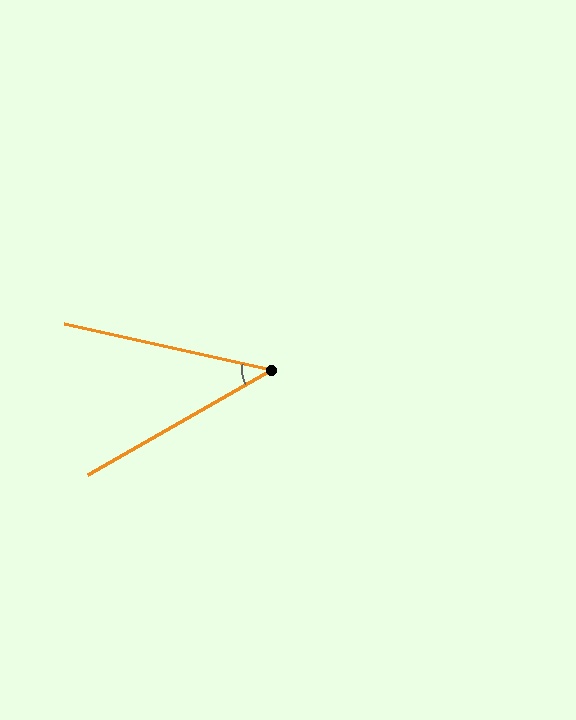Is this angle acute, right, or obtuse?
It is acute.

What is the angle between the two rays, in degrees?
Approximately 42 degrees.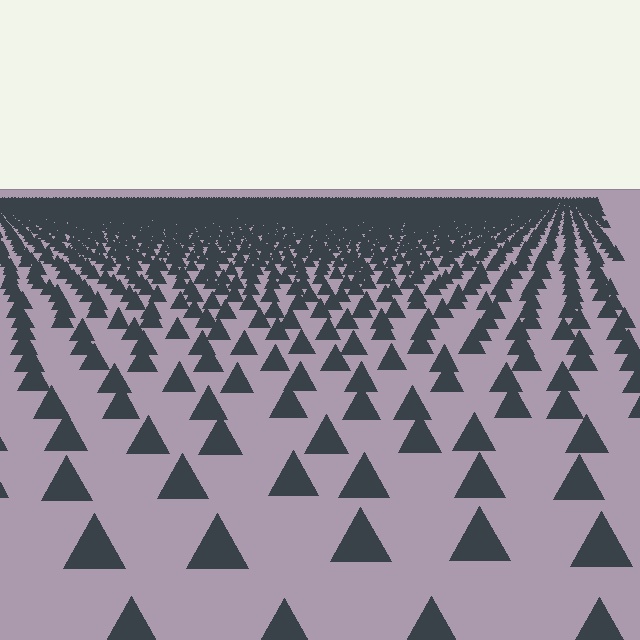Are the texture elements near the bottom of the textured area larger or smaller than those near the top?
Larger. Near the bottom, elements are closer to the viewer and appear at a bigger on-screen size.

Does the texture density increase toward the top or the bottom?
Density increases toward the top.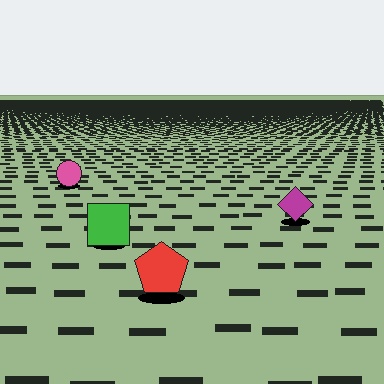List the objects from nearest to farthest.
From nearest to farthest: the red pentagon, the green square, the magenta diamond, the pink circle.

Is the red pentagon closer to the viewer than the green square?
Yes. The red pentagon is closer — you can tell from the texture gradient: the ground texture is coarser near it.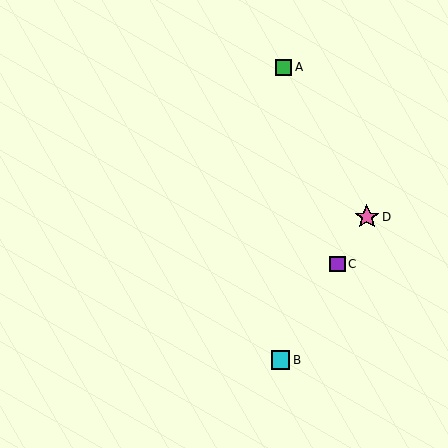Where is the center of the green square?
The center of the green square is at (284, 67).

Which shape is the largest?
The pink star (labeled D) is the largest.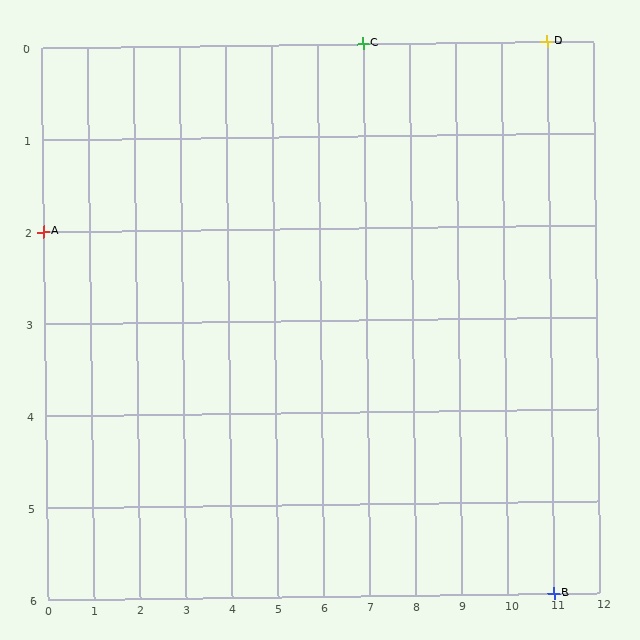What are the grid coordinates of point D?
Point D is at grid coordinates (11, 0).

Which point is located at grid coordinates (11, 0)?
Point D is at (11, 0).